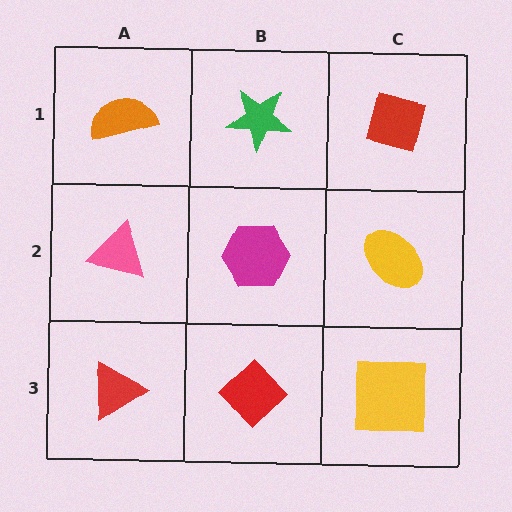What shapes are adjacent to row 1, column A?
A pink triangle (row 2, column A), a green star (row 1, column B).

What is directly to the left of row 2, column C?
A magenta hexagon.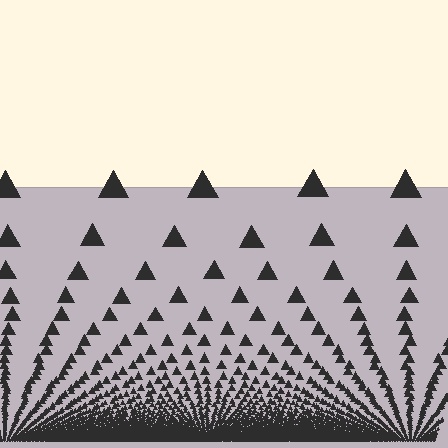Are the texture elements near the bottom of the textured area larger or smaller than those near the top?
Smaller. The gradient is inverted — elements near the bottom are smaller and denser.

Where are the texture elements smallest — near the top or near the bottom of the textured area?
Near the bottom.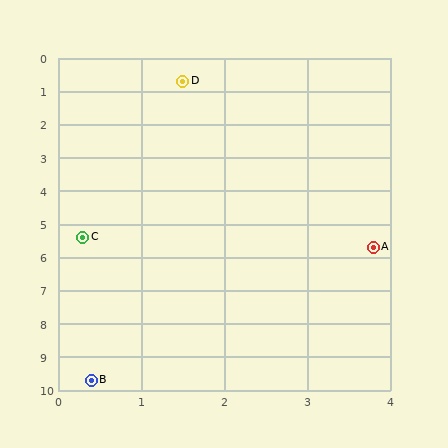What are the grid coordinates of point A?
Point A is at approximately (3.8, 5.7).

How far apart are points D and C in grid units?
Points D and C are about 4.9 grid units apart.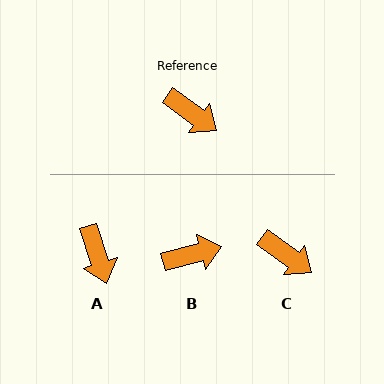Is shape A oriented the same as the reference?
No, it is off by about 35 degrees.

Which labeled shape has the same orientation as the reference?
C.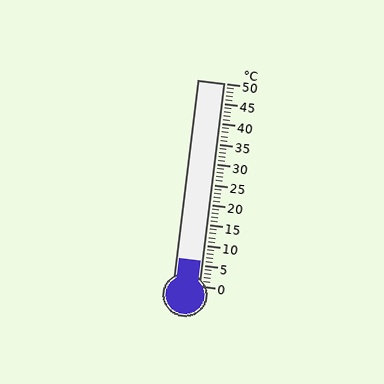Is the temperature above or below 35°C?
The temperature is below 35°C.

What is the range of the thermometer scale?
The thermometer scale ranges from 0°C to 50°C.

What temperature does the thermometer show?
The thermometer shows approximately 6°C.